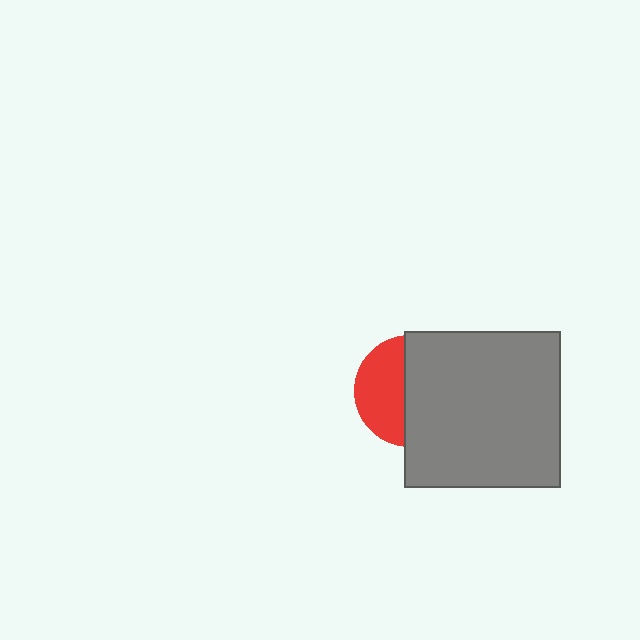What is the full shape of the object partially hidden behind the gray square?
The partially hidden object is a red circle.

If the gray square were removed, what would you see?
You would see the complete red circle.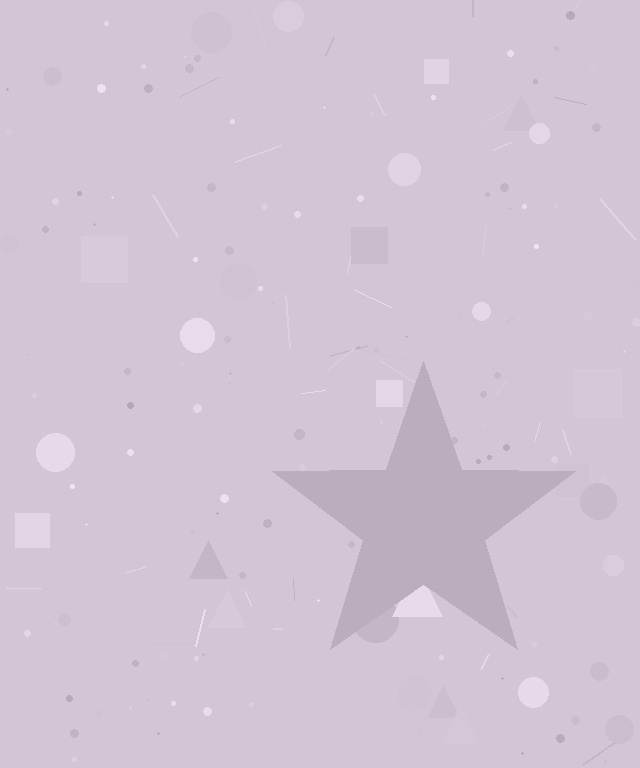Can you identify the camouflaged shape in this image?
The camouflaged shape is a star.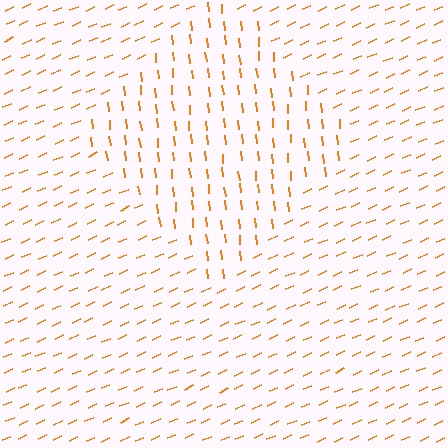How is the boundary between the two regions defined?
The boundary is defined purely by a change in line orientation (approximately 72 degrees difference). All lines are the same color and thickness.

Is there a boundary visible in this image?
Yes, there is a texture boundary formed by a change in line orientation.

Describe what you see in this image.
The image is filled with small orange line segments. A diamond region in the image has lines oriented differently from the surrounding lines, creating a visible texture boundary.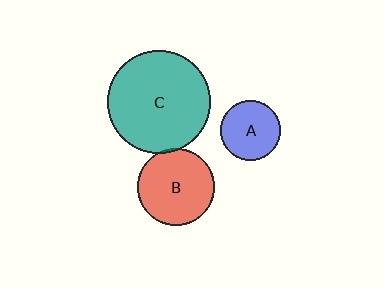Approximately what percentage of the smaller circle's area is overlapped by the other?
Approximately 5%.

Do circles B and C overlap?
Yes.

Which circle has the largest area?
Circle C (teal).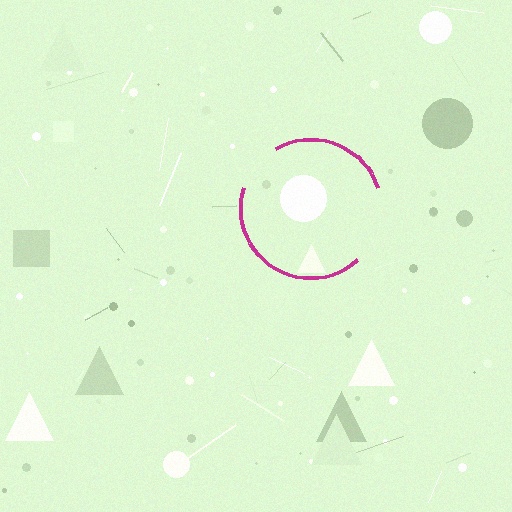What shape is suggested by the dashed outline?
The dashed outline suggests a circle.